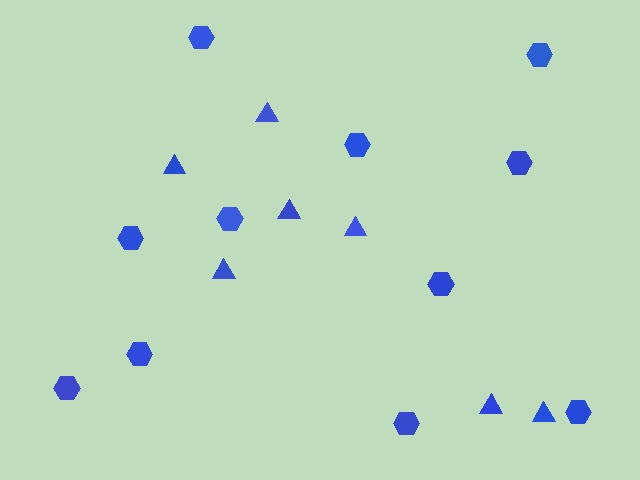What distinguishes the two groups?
There are 2 groups: one group of hexagons (11) and one group of triangles (7).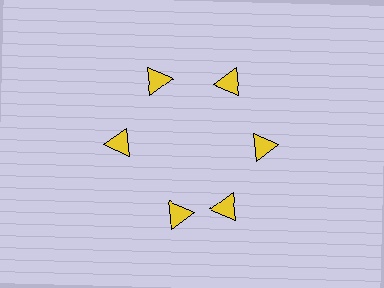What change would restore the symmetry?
The symmetry would be restored by rotating it back into even spacing with its neighbors so that all 6 triangles sit at equal angles and equal distance from the center.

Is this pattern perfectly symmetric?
No. The 6 yellow triangles are arranged in a ring, but one element near the 7 o'clock position is rotated out of alignment along the ring, breaking the 6-fold rotational symmetry.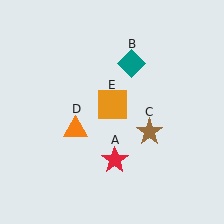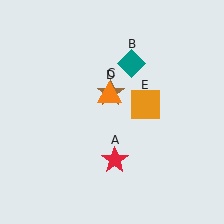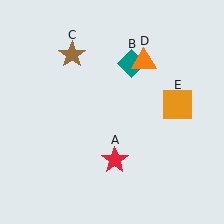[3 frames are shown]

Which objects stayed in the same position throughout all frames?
Red star (object A) and teal diamond (object B) remained stationary.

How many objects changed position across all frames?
3 objects changed position: brown star (object C), orange triangle (object D), orange square (object E).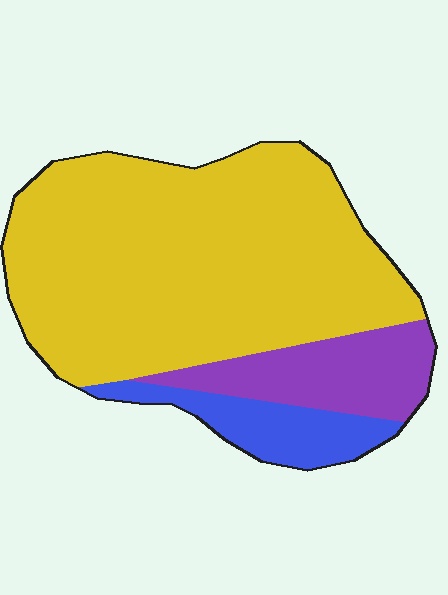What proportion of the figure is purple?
Purple takes up about one sixth (1/6) of the figure.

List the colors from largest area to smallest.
From largest to smallest: yellow, purple, blue.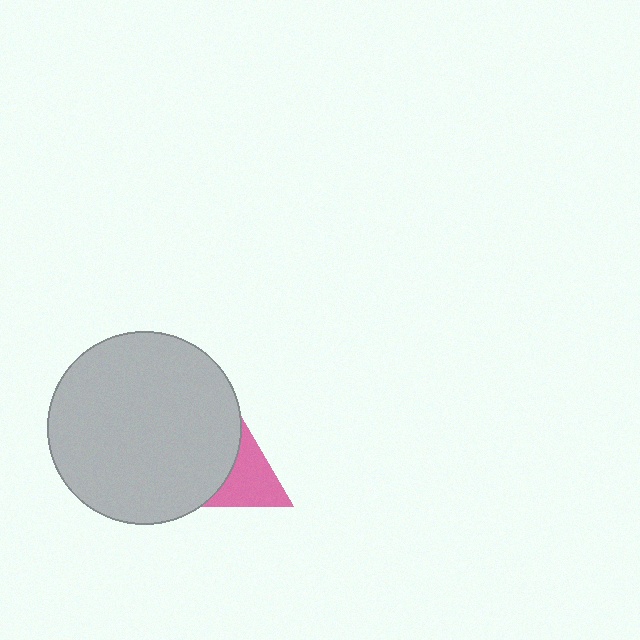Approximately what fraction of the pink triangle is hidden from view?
Roughly 47% of the pink triangle is hidden behind the light gray circle.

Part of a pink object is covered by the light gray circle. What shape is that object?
It is a triangle.